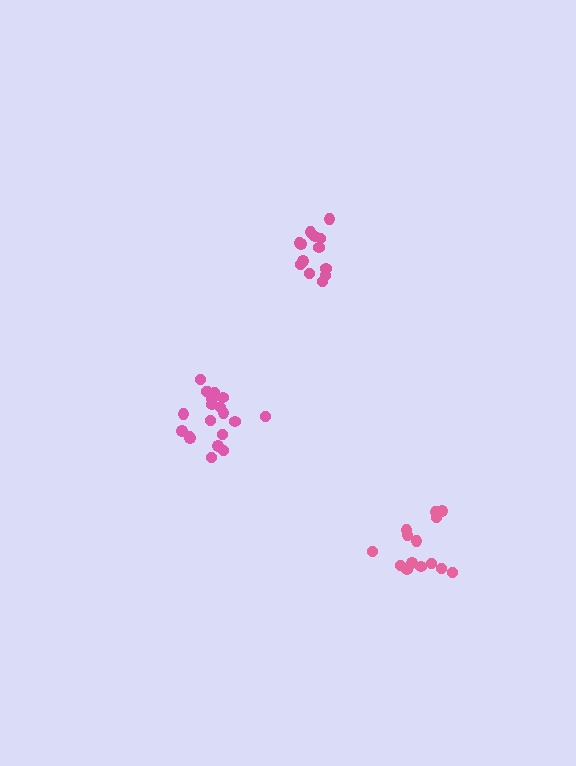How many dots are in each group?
Group 1: 14 dots, Group 2: 14 dots, Group 3: 20 dots (48 total).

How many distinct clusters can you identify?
There are 3 distinct clusters.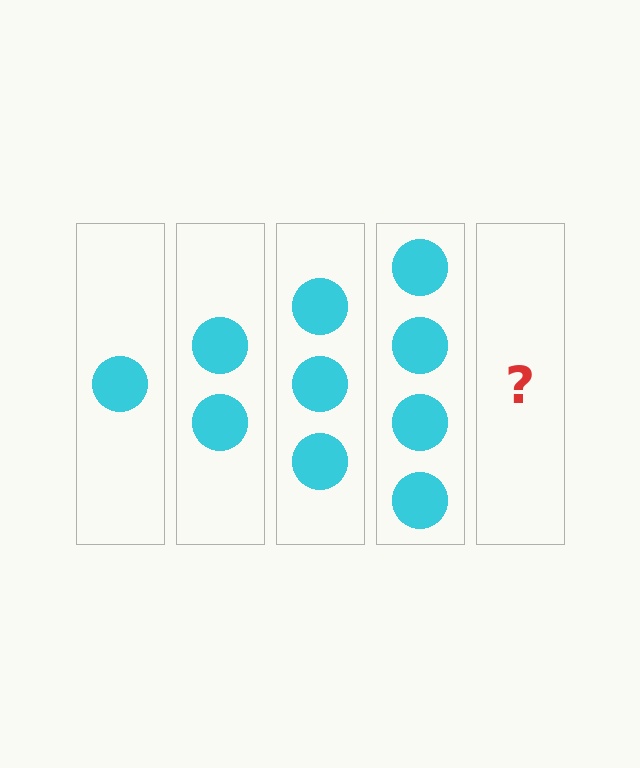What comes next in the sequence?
The next element should be 5 circles.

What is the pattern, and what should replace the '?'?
The pattern is that each step adds one more circle. The '?' should be 5 circles.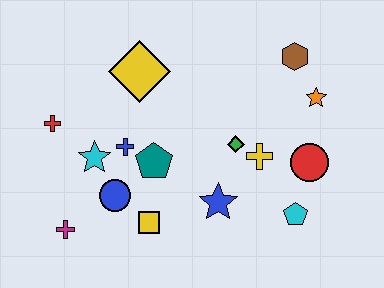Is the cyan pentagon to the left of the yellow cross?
No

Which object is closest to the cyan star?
The blue cross is closest to the cyan star.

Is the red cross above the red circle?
Yes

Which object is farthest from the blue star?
The red cross is farthest from the blue star.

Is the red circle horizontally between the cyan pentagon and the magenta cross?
No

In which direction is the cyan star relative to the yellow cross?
The cyan star is to the left of the yellow cross.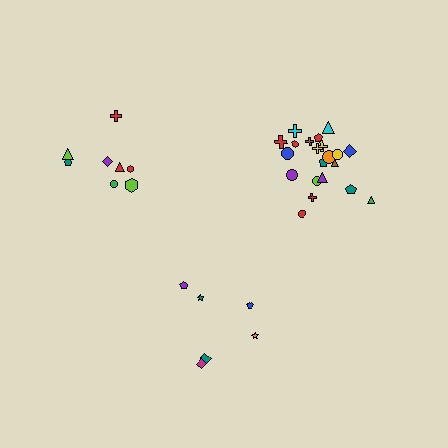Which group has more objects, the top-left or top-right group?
The top-right group.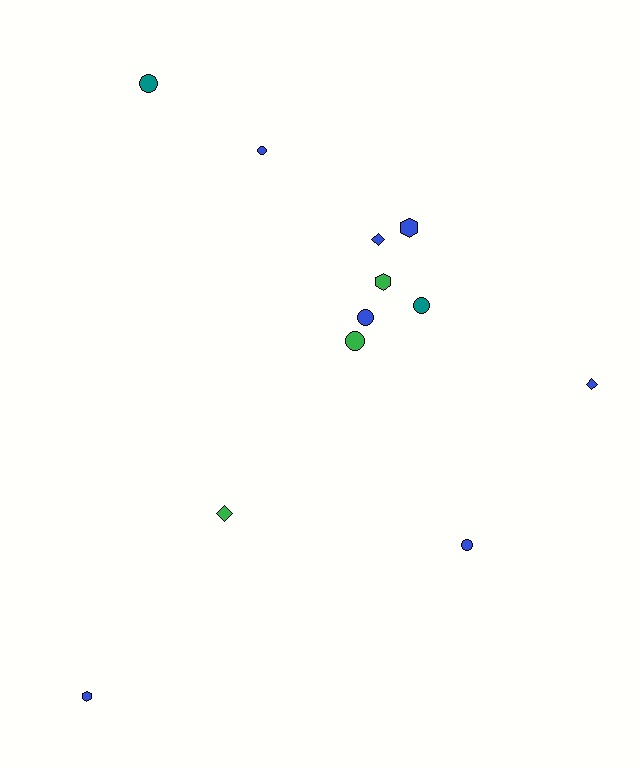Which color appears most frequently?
Blue, with 7 objects.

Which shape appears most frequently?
Circle, with 6 objects.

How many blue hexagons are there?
There are 2 blue hexagons.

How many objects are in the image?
There are 12 objects.